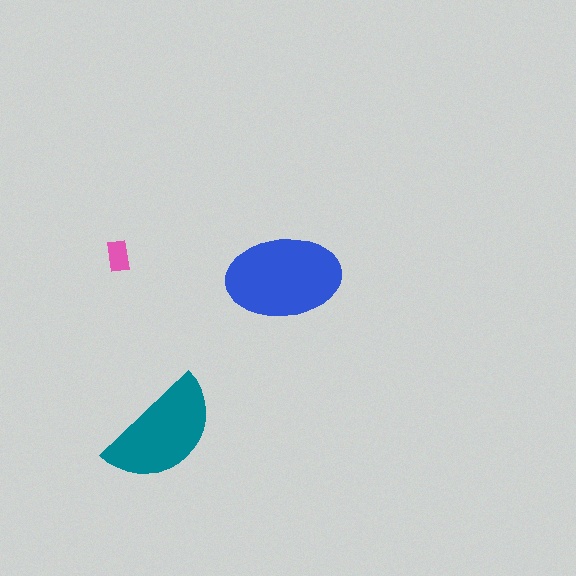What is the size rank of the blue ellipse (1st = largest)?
1st.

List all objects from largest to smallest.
The blue ellipse, the teal semicircle, the pink rectangle.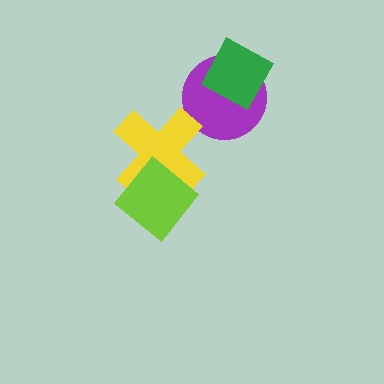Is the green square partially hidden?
No, no other shape covers it.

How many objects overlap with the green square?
1 object overlaps with the green square.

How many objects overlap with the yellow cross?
1 object overlaps with the yellow cross.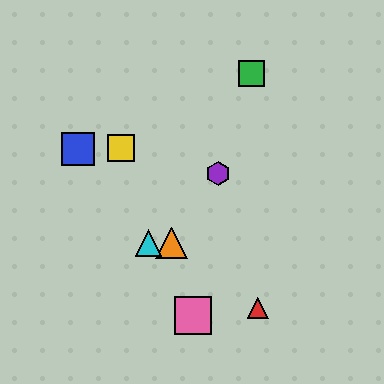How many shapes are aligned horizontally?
2 shapes (the orange triangle, the cyan triangle) are aligned horizontally.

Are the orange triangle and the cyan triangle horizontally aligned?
Yes, both are at y≈243.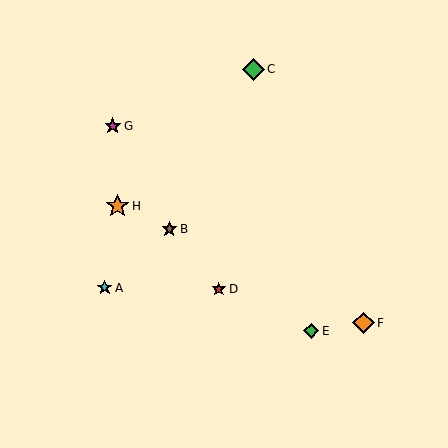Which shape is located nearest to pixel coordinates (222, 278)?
The red star (labeled D) at (219, 289) is nearest to that location.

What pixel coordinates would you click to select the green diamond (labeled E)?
Click at (311, 331) to select the green diamond E.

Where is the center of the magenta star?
The center of the magenta star is at (113, 126).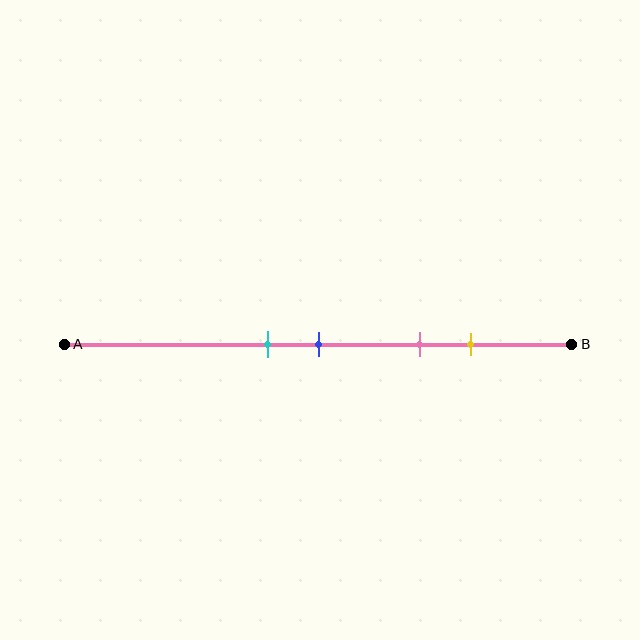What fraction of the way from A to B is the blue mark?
The blue mark is approximately 50% (0.5) of the way from A to B.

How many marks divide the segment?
There are 4 marks dividing the segment.